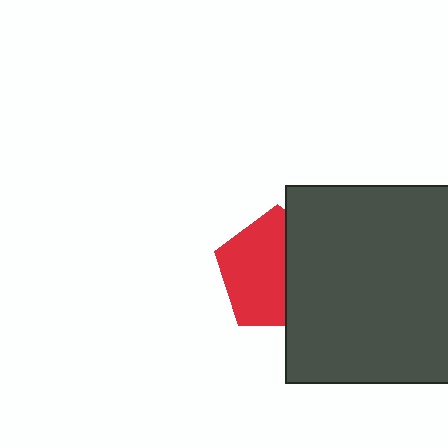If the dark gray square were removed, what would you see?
You would see the complete red pentagon.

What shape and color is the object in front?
The object in front is a dark gray square.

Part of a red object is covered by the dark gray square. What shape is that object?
It is a pentagon.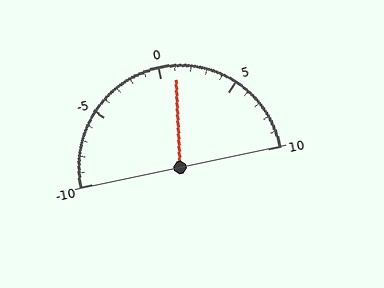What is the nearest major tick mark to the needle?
The nearest major tick mark is 0.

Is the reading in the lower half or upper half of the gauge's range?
The reading is in the upper half of the range (-10 to 10).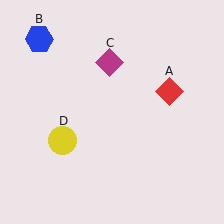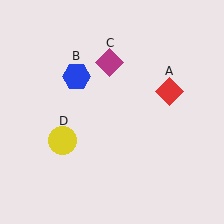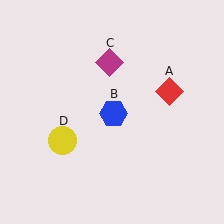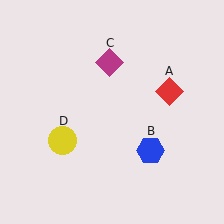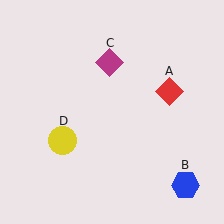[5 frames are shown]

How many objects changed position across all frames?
1 object changed position: blue hexagon (object B).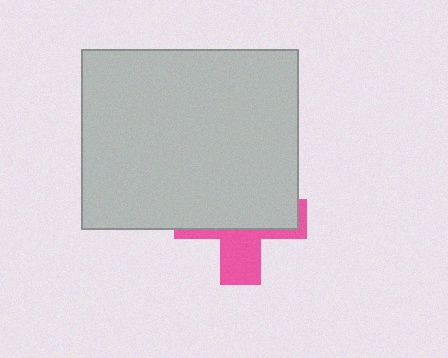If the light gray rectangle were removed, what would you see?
You would see the complete pink cross.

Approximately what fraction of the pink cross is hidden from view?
Roughly 62% of the pink cross is hidden behind the light gray rectangle.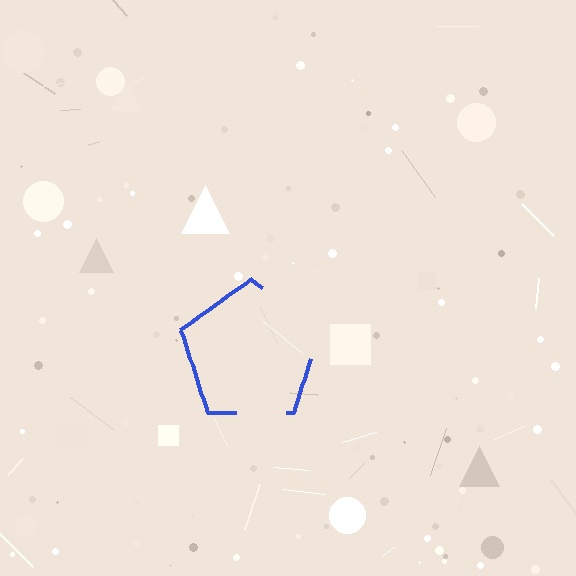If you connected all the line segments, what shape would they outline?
They would outline a pentagon.